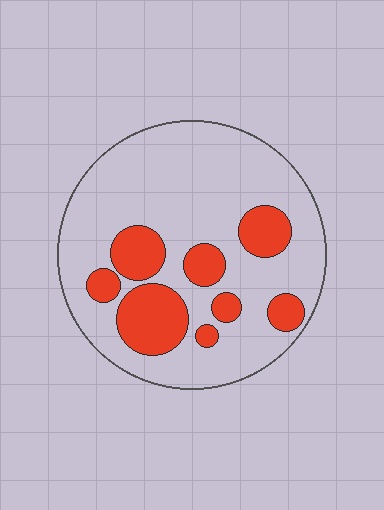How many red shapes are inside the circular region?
8.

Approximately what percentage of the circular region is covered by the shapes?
Approximately 25%.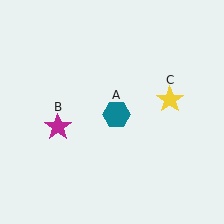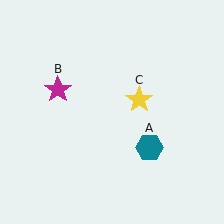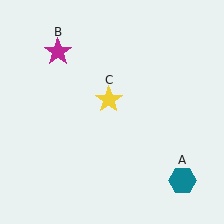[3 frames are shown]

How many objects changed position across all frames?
3 objects changed position: teal hexagon (object A), magenta star (object B), yellow star (object C).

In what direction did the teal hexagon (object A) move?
The teal hexagon (object A) moved down and to the right.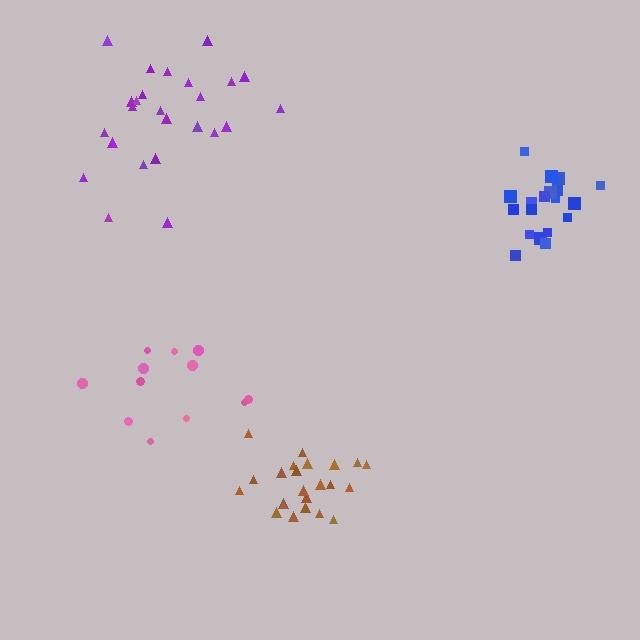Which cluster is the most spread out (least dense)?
Pink.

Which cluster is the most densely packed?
Brown.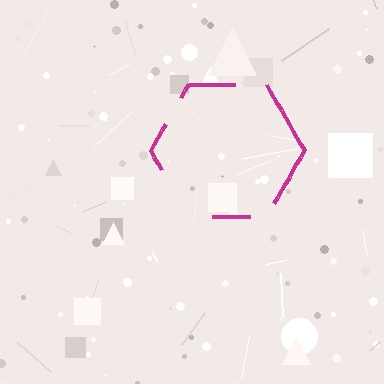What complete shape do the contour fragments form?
The contour fragments form a hexagon.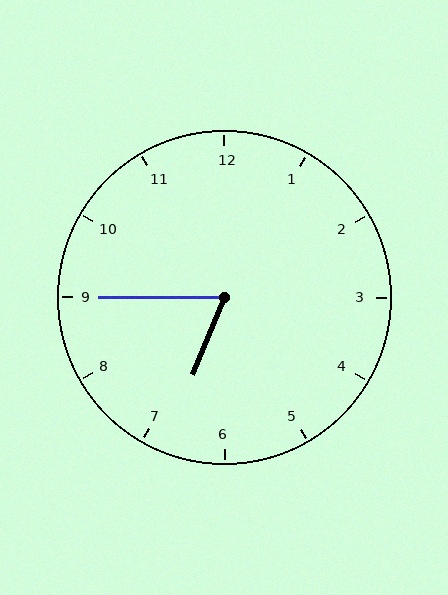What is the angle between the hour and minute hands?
Approximately 68 degrees.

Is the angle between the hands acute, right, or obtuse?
It is acute.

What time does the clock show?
6:45.